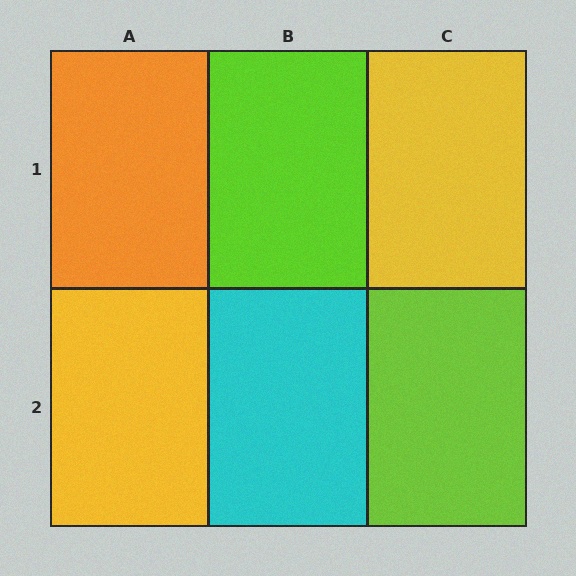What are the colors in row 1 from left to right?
Orange, lime, yellow.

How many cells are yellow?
2 cells are yellow.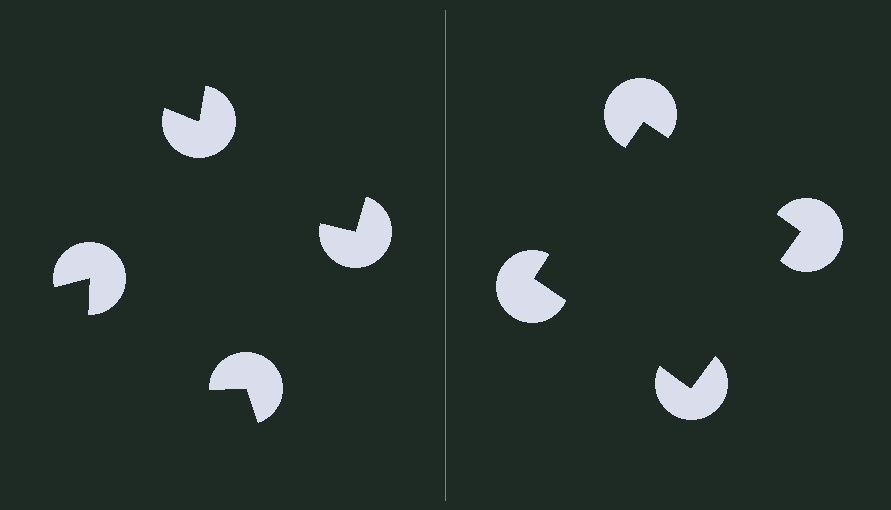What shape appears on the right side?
An illusory square.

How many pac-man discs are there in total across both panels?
8 — 4 on each side.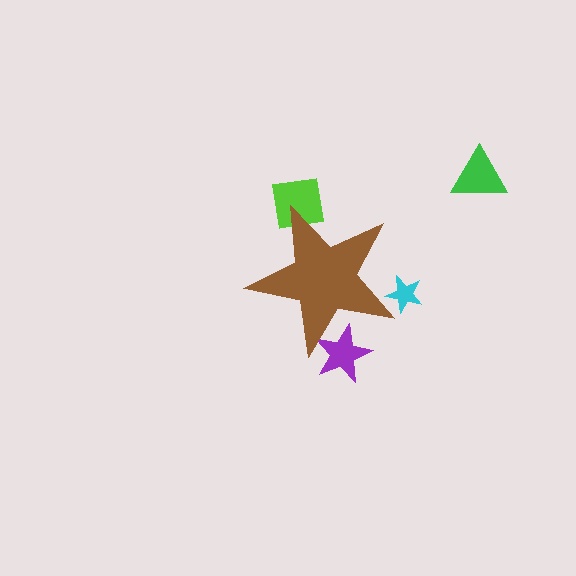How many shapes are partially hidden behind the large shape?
3 shapes are partially hidden.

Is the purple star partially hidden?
Yes, the purple star is partially hidden behind the brown star.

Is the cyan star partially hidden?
Yes, the cyan star is partially hidden behind the brown star.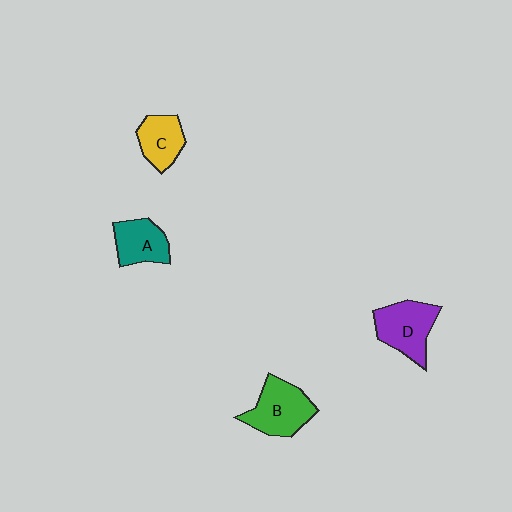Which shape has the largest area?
Shape B (green).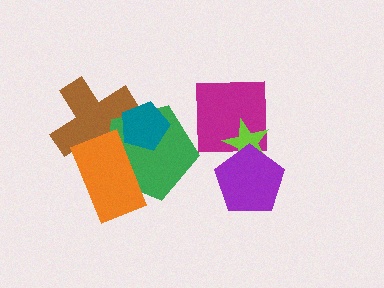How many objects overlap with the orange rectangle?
2 objects overlap with the orange rectangle.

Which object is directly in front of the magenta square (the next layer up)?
The lime star is directly in front of the magenta square.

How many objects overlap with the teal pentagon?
2 objects overlap with the teal pentagon.